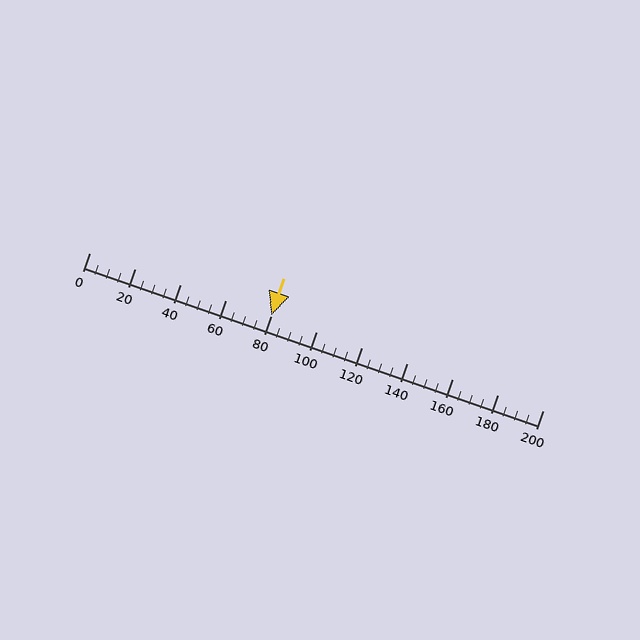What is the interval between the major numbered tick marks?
The major tick marks are spaced 20 units apart.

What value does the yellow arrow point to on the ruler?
The yellow arrow points to approximately 80.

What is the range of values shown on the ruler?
The ruler shows values from 0 to 200.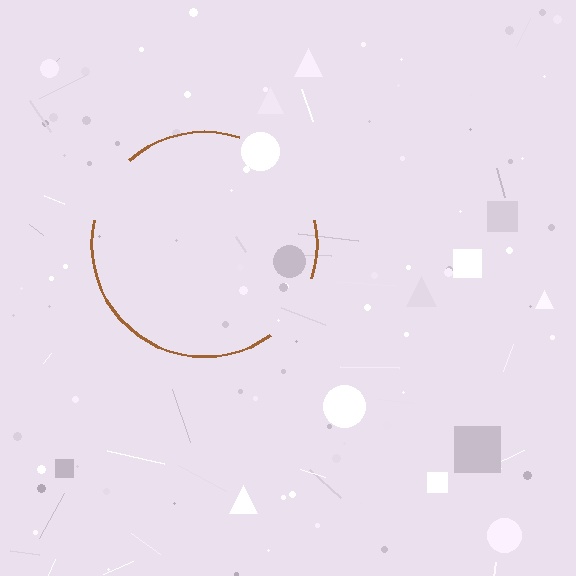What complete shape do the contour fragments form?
The contour fragments form a circle.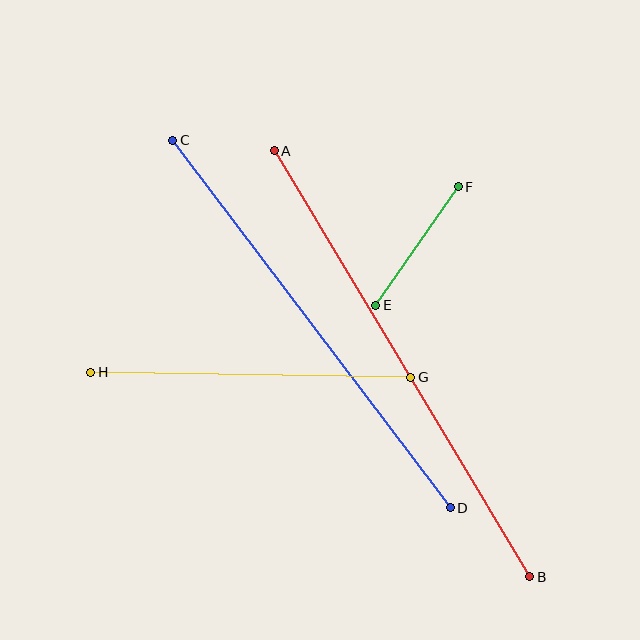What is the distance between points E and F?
The distance is approximately 144 pixels.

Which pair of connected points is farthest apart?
Points A and B are farthest apart.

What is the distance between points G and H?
The distance is approximately 321 pixels.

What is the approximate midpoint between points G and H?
The midpoint is at approximately (251, 375) pixels.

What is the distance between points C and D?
The distance is approximately 461 pixels.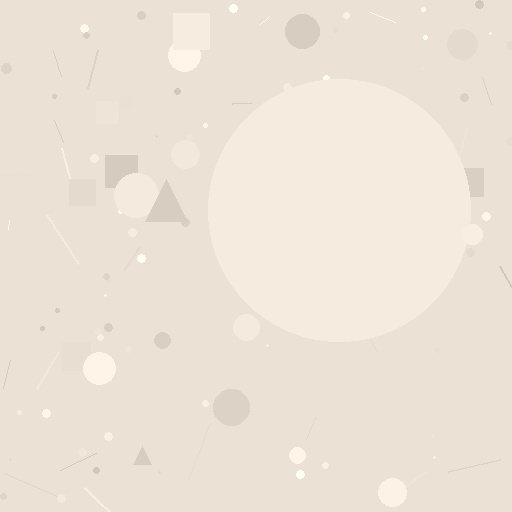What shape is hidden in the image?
A circle is hidden in the image.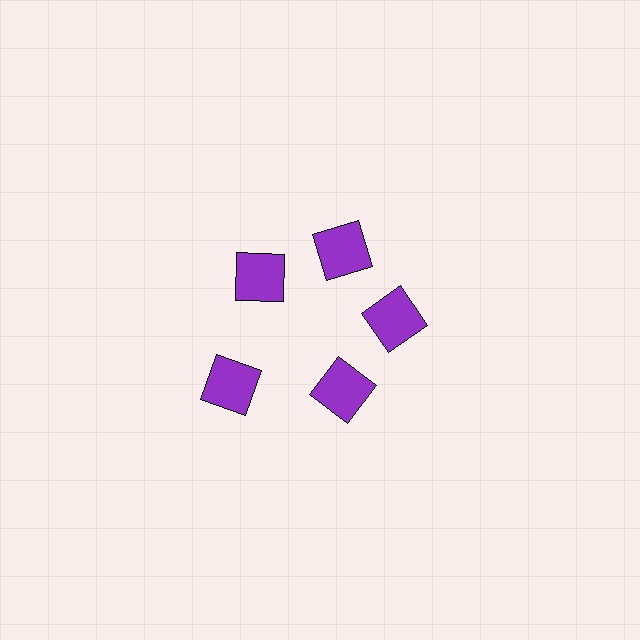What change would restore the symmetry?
The symmetry would be restored by moving it inward, back onto the ring so that all 5 squares sit at equal angles and equal distance from the center.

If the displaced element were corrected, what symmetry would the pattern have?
It would have 5-fold rotational symmetry — the pattern would map onto itself every 72 degrees.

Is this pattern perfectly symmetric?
No. The 5 purple squares are arranged in a ring, but one element near the 8 o'clock position is pushed outward from the center, breaking the 5-fold rotational symmetry.